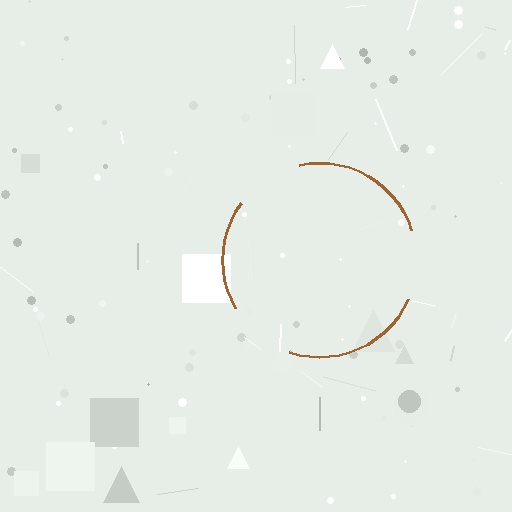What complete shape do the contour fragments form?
The contour fragments form a circle.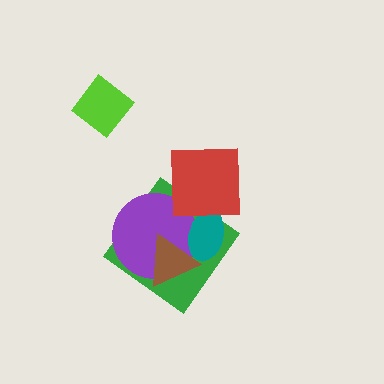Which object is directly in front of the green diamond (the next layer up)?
The purple circle is directly in front of the green diamond.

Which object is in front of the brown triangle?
The teal ellipse is in front of the brown triangle.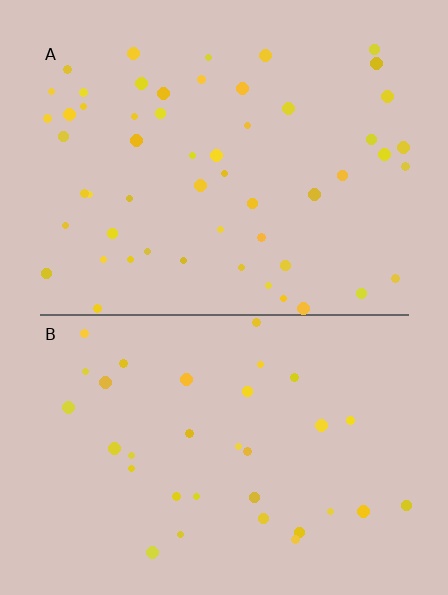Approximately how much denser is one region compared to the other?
Approximately 1.6× — region A over region B.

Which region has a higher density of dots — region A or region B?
A (the top).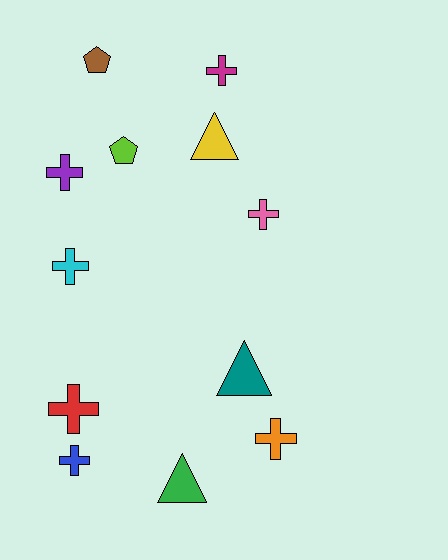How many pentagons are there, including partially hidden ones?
There are 2 pentagons.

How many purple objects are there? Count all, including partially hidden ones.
There is 1 purple object.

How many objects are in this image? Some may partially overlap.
There are 12 objects.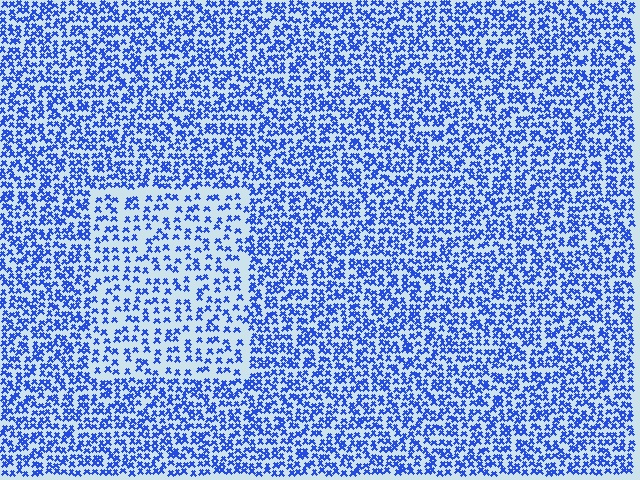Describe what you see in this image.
The image contains small blue elements arranged at two different densities. A rectangle-shaped region is visible where the elements are less densely packed than the surrounding area.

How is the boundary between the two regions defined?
The boundary is defined by a change in element density (approximately 1.8x ratio). All elements are the same color, size, and shape.